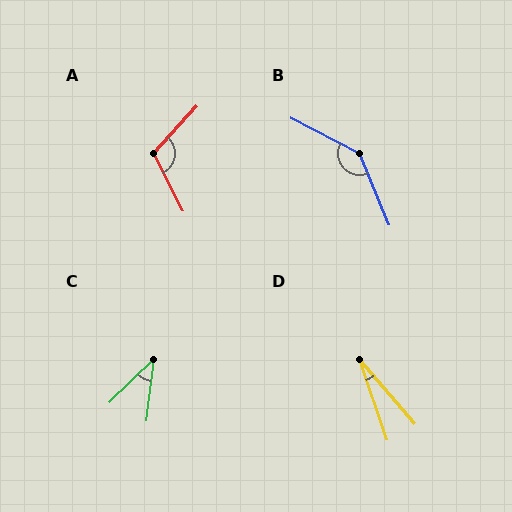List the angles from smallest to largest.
D (22°), C (38°), A (111°), B (140°).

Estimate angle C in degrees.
Approximately 38 degrees.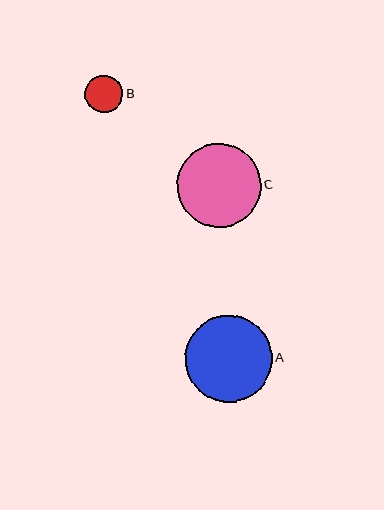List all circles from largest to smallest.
From largest to smallest: A, C, B.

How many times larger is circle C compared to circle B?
Circle C is approximately 2.2 times the size of circle B.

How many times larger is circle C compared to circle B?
Circle C is approximately 2.2 times the size of circle B.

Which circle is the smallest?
Circle B is the smallest with a size of approximately 38 pixels.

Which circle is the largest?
Circle A is the largest with a size of approximately 87 pixels.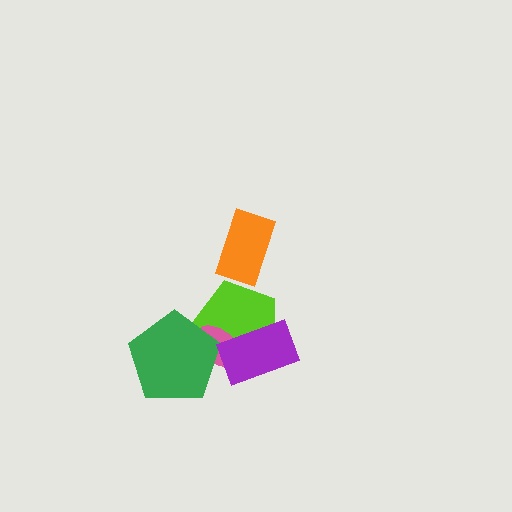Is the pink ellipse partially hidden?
Yes, it is partially covered by another shape.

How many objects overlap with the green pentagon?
2 objects overlap with the green pentagon.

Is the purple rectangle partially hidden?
No, no other shape covers it.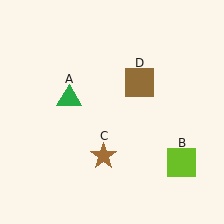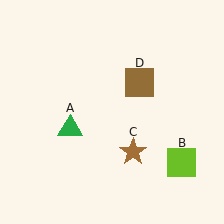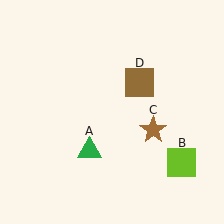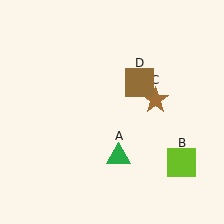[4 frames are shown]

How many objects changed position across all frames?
2 objects changed position: green triangle (object A), brown star (object C).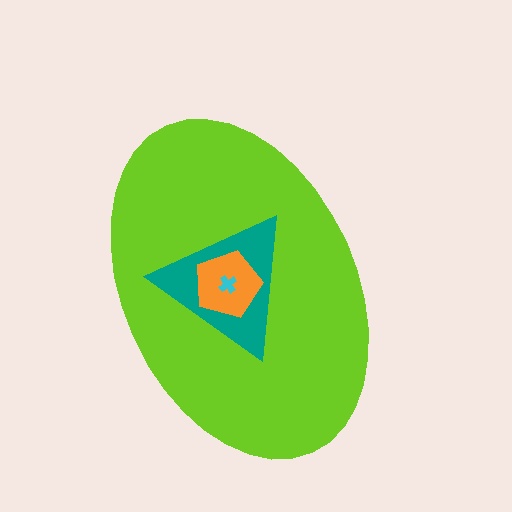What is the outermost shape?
The lime ellipse.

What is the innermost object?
The cyan cross.